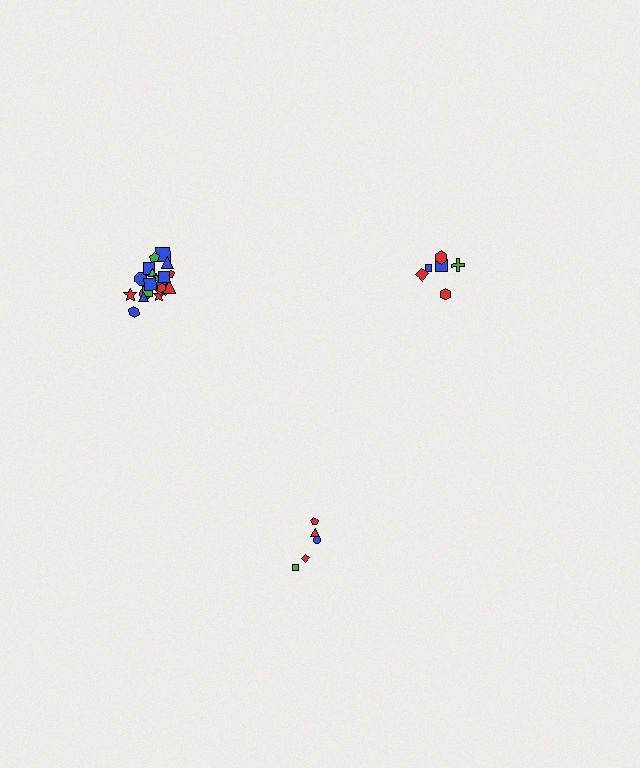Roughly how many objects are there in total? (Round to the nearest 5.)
Roughly 35 objects in total.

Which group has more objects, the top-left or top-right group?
The top-left group.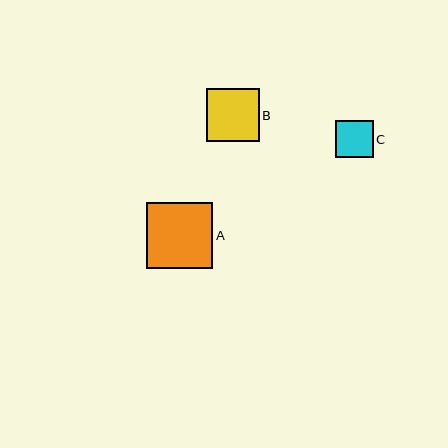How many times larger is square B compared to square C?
Square B is approximately 1.4 times the size of square C.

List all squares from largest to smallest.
From largest to smallest: A, B, C.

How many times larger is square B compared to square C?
Square B is approximately 1.4 times the size of square C.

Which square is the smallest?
Square C is the smallest with a size of approximately 38 pixels.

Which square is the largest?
Square A is the largest with a size of approximately 66 pixels.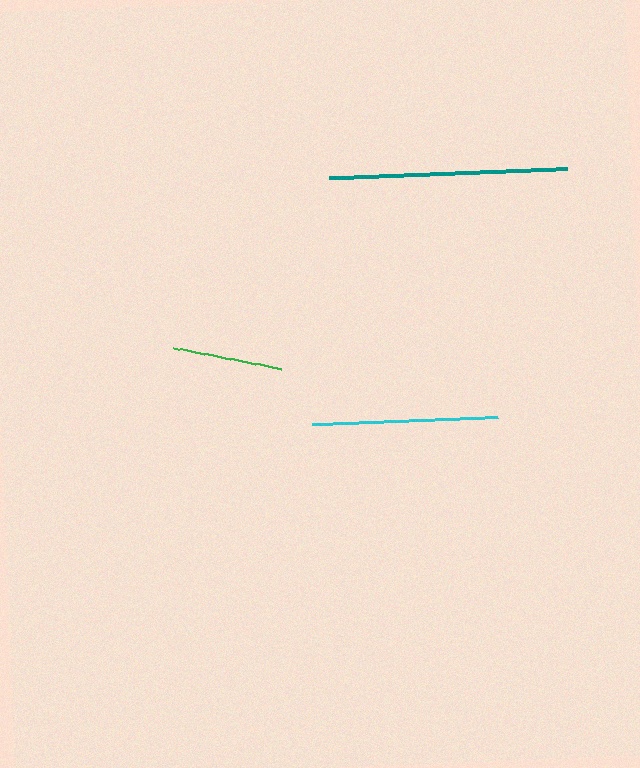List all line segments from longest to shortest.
From longest to shortest: teal, cyan, green.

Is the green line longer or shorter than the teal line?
The teal line is longer than the green line.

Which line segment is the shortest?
The green line is the shortest at approximately 110 pixels.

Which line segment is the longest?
The teal line is the longest at approximately 237 pixels.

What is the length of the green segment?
The green segment is approximately 110 pixels long.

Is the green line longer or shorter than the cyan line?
The cyan line is longer than the green line.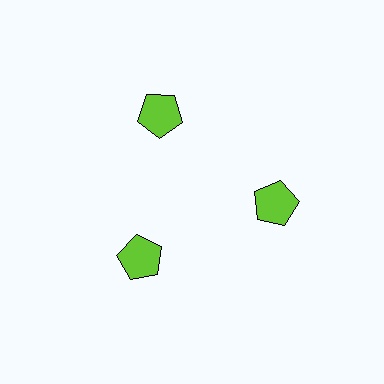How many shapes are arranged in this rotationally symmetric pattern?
There are 3 shapes, arranged in 3 groups of 1.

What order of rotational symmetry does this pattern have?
This pattern has 3-fold rotational symmetry.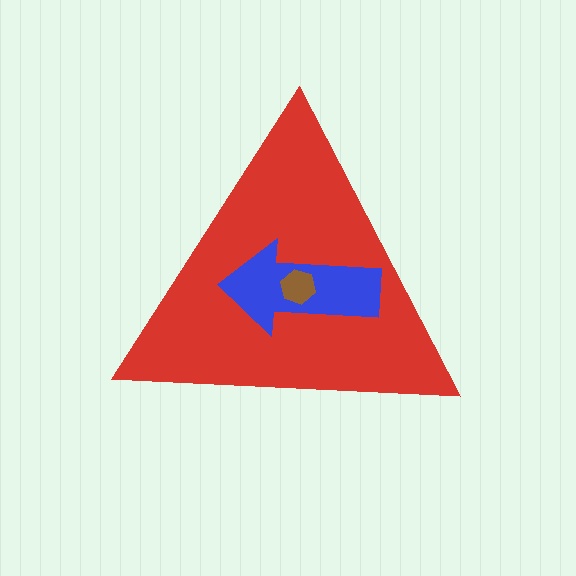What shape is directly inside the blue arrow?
The brown hexagon.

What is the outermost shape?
The red triangle.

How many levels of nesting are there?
3.